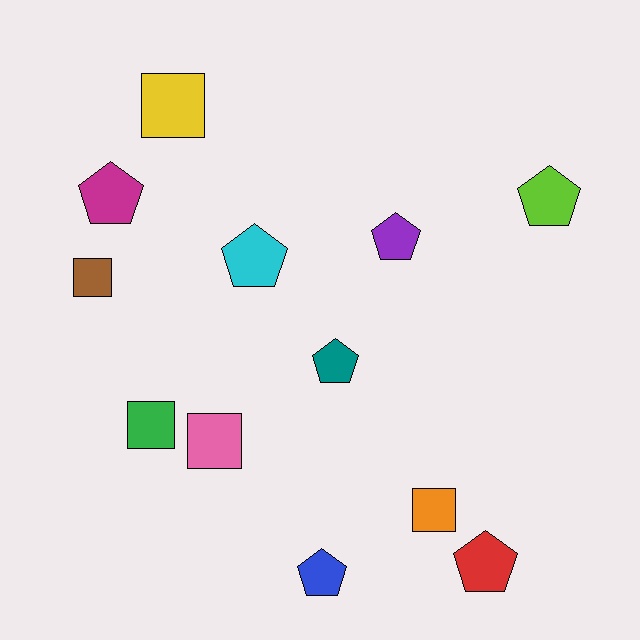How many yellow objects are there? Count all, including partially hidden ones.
There is 1 yellow object.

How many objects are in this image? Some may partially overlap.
There are 12 objects.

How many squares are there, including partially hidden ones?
There are 5 squares.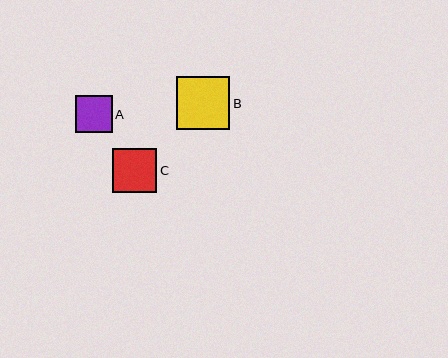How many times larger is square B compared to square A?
Square B is approximately 1.5 times the size of square A.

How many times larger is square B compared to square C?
Square B is approximately 1.2 times the size of square C.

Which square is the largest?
Square B is the largest with a size of approximately 53 pixels.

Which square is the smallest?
Square A is the smallest with a size of approximately 37 pixels.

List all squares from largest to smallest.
From largest to smallest: B, C, A.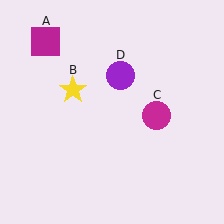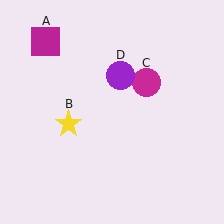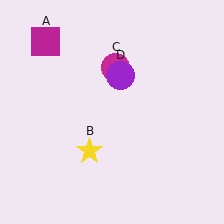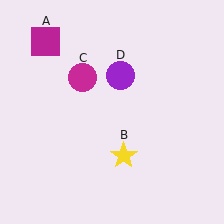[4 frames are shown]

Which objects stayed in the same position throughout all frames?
Magenta square (object A) and purple circle (object D) remained stationary.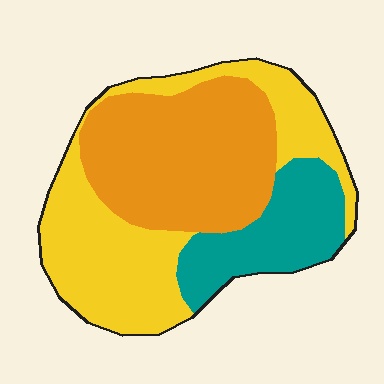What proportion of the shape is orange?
Orange takes up about two fifths (2/5) of the shape.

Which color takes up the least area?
Teal, at roughly 20%.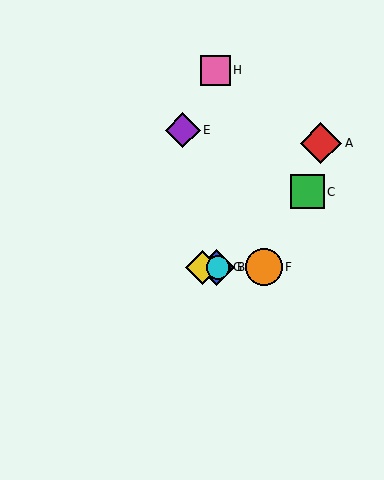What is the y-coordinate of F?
Object F is at y≈267.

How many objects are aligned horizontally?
4 objects (B, D, F, G) are aligned horizontally.